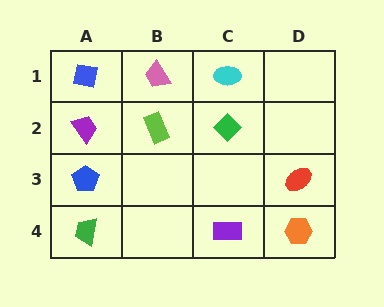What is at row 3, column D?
A red ellipse.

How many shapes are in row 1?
3 shapes.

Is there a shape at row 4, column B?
No, that cell is empty.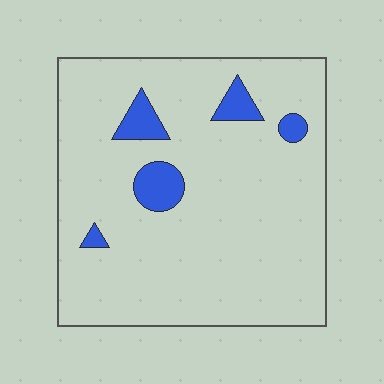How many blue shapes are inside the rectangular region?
5.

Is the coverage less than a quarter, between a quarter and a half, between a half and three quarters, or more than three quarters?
Less than a quarter.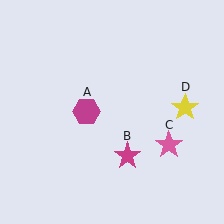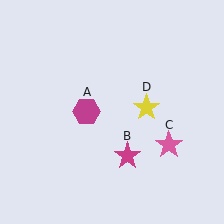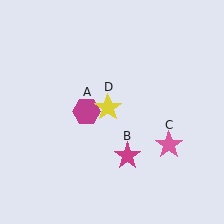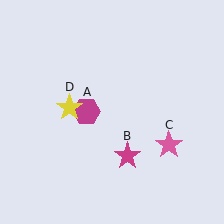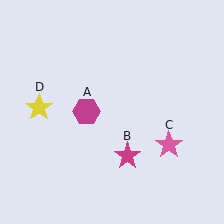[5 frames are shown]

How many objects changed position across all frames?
1 object changed position: yellow star (object D).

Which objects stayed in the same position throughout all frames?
Magenta hexagon (object A) and magenta star (object B) and pink star (object C) remained stationary.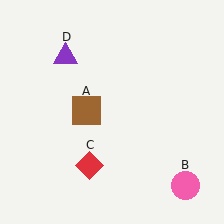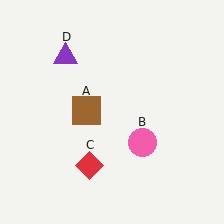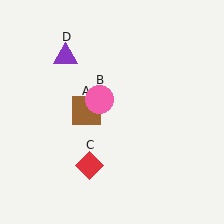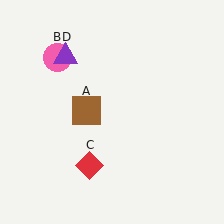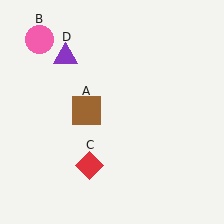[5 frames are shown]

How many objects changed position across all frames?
1 object changed position: pink circle (object B).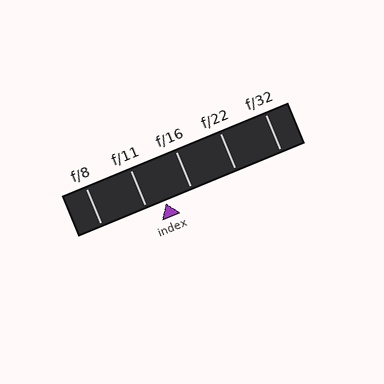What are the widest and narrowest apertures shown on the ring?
The widest aperture shown is f/8 and the narrowest is f/32.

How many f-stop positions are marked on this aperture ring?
There are 5 f-stop positions marked.